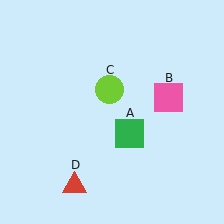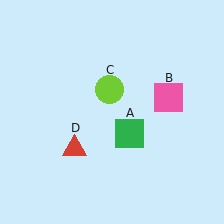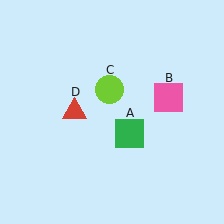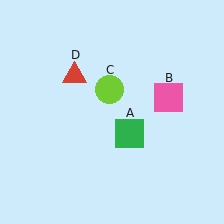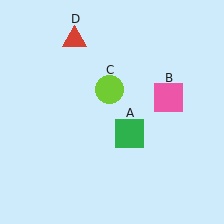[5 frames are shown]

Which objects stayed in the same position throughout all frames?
Green square (object A) and pink square (object B) and lime circle (object C) remained stationary.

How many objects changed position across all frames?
1 object changed position: red triangle (object D).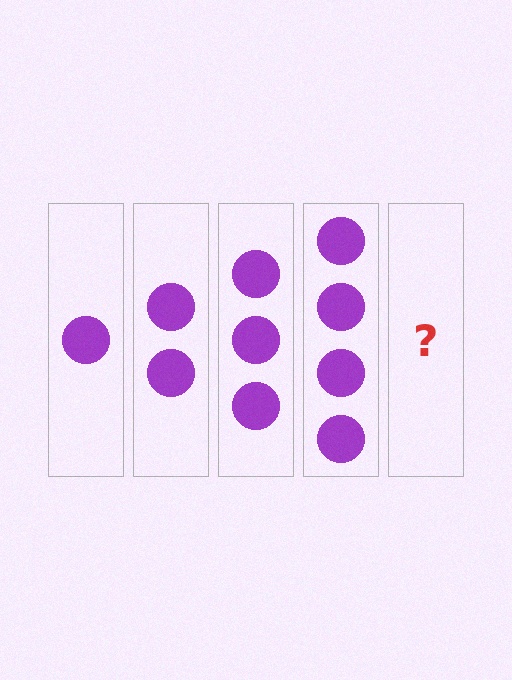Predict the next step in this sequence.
The next step is 5 circles.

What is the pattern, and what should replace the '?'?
The pattern is that each step adds one more circle. The '?' should be 5 circles.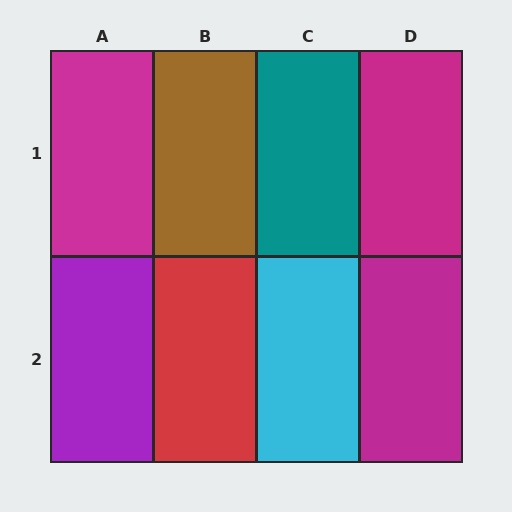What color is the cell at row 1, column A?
Magenta.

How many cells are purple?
1 cell is purple.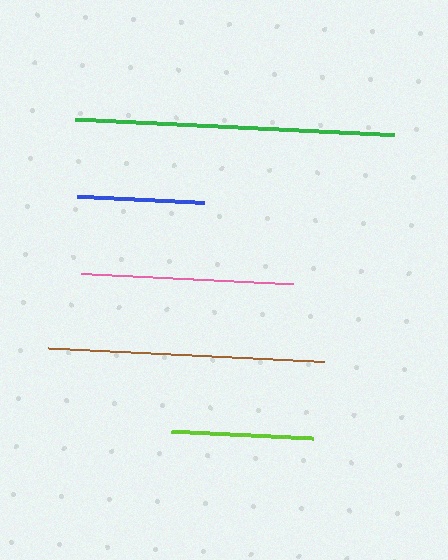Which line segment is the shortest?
The blue line is the shortest at approximately 128 pixels.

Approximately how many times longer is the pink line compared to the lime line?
The pink line is approximately 1.5 times the length of the lime line.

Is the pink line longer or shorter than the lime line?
The pink line is longer than the lime line.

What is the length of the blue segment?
The blue segment is approximately 128 pixels long.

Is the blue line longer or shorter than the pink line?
The pink line is longer than the blue line.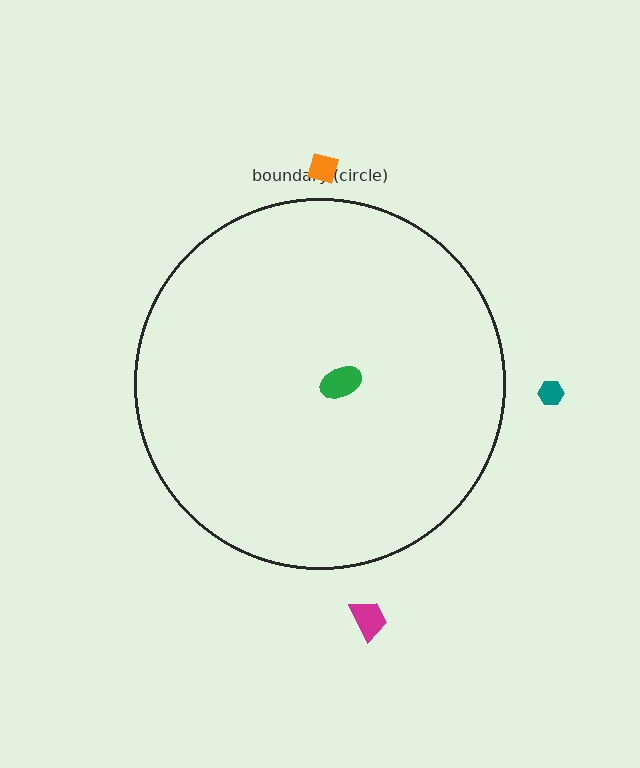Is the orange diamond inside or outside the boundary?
Outside.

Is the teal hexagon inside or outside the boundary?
Outside.